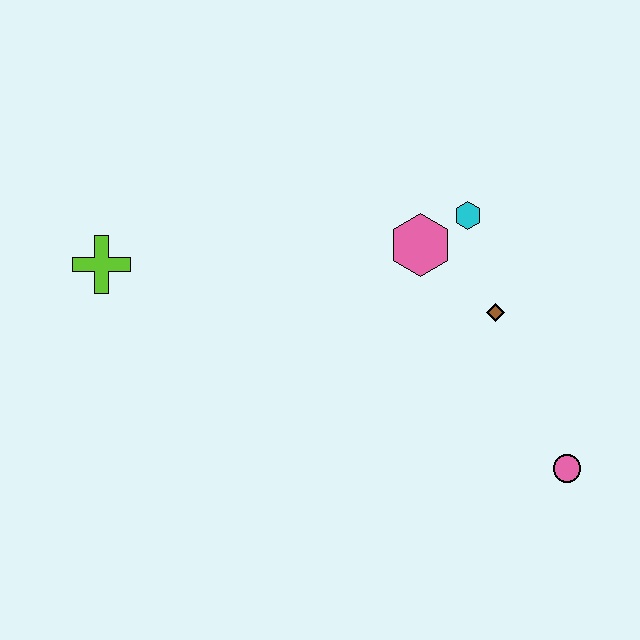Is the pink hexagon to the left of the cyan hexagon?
Yes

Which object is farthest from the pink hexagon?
The lime cross is farthest from the pink hexagon.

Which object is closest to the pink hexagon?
The cyan hexagon is closest to the pink hexagon.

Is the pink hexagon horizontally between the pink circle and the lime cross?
Yes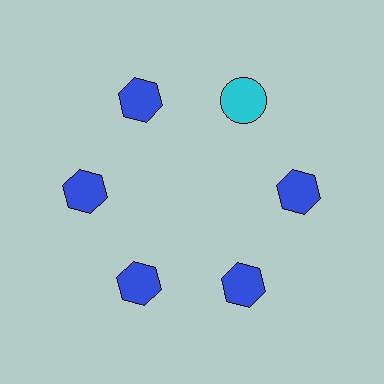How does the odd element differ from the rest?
It differs in both color (cyan instead of blue) and shape (circle instead of hexagon).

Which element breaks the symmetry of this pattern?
The cyan circle at roughly the 1 o'clock position breaks the symmetry. All other shapes are blue hexagons.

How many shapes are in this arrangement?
There are 6 shapes arranged in a ring pattern.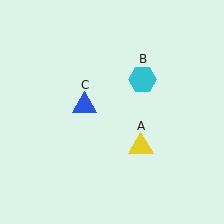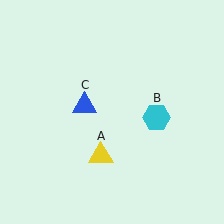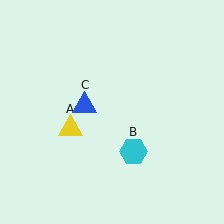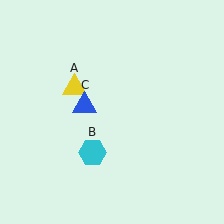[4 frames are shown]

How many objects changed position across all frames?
2 objects changed position: yellow triangle (object A), cyan hexagon (object B).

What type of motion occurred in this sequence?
The yellow triangle (object A), cyan hexagon (object B) rotated clockwise around the center of the scene.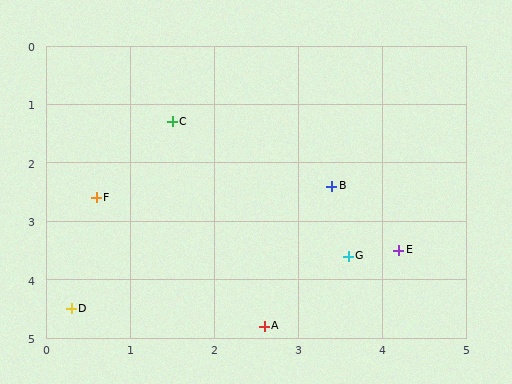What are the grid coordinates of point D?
Point D is at approximately (0.3, 4.5).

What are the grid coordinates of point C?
Point C is at approximately (1.5, 1.3).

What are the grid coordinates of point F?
Point F is at approximately (0.6, 2.6).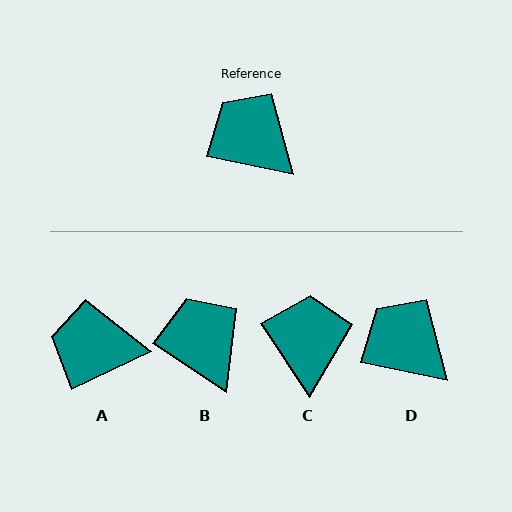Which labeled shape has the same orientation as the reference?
D.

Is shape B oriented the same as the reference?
No, it is off by about 21 degrees.